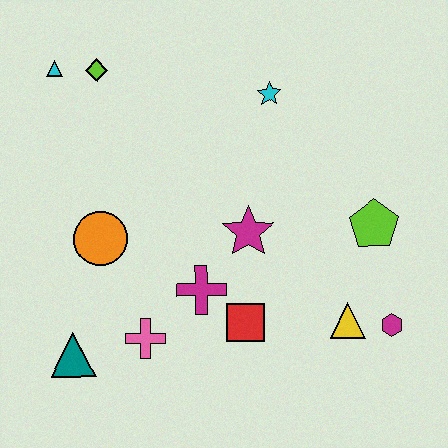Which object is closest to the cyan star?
The magenta star is closest to the cyan star.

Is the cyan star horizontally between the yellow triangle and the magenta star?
Yes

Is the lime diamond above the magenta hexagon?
Yes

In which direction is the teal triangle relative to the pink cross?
The teal triangle is to the left of the pink cross.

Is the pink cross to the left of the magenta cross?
Yes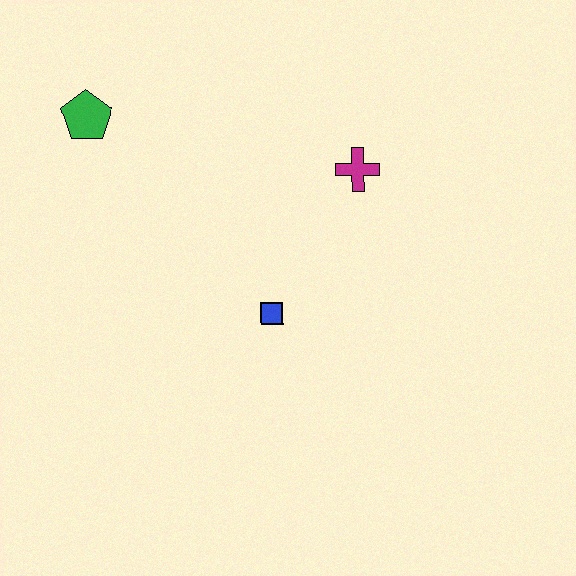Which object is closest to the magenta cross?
The blue square is closest to the magenta cross.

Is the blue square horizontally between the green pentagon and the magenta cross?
Yes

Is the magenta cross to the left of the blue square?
No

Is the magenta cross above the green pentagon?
No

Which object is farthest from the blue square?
The green pentagon is farthest from the blue square.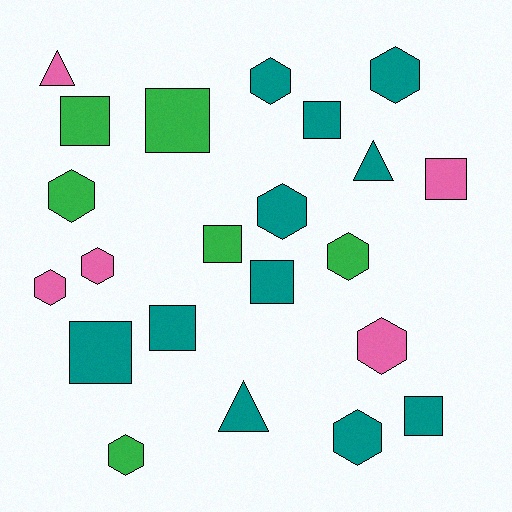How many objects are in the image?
There are 22 objects.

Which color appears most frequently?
Teal, with 11 objects.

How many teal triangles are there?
There are 2 teal triangles.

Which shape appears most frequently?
Hexagon, with 10 objects.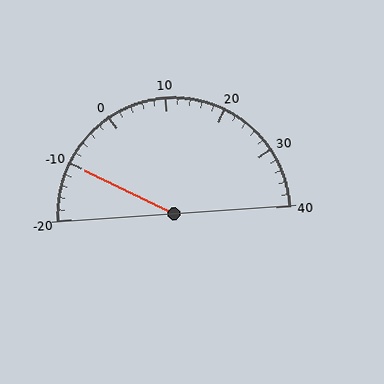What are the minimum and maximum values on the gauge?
The gauge ranges from -20 to 40.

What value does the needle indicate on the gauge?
The needle indicates approximately -10.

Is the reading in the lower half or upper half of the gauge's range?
The reading is in the lower half of the range (-20 to 40).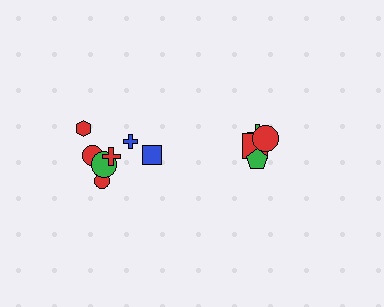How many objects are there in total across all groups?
There are 11 objects.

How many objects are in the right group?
There are 4 objects.